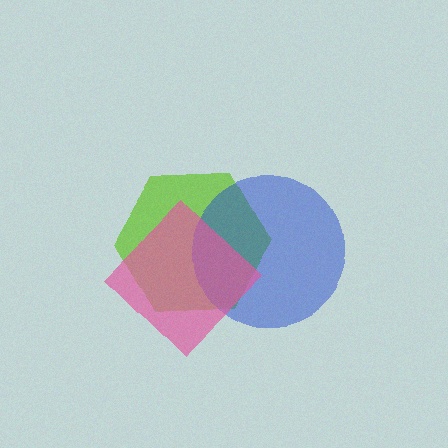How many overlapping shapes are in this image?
There are 3 overlapping shapes in the image.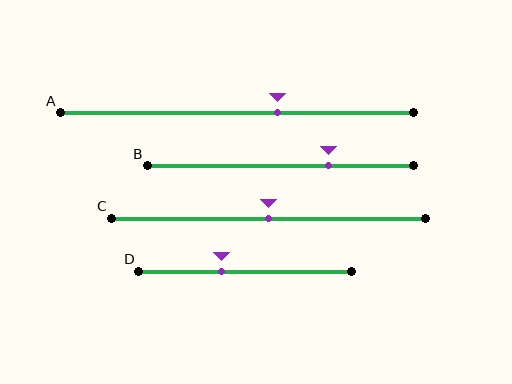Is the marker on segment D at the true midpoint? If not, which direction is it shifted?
No, the marker on segment D is shifted to the left by about 11% of the segment length.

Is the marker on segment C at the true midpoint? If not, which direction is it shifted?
Yes, the marker on segment C is at the true midpoint.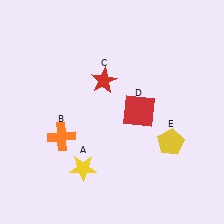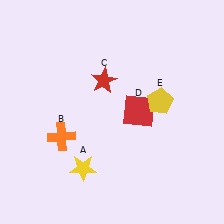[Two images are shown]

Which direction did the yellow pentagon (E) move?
The yellow pentagon (E) moved up.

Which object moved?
The yellow pentagon (E) moved up.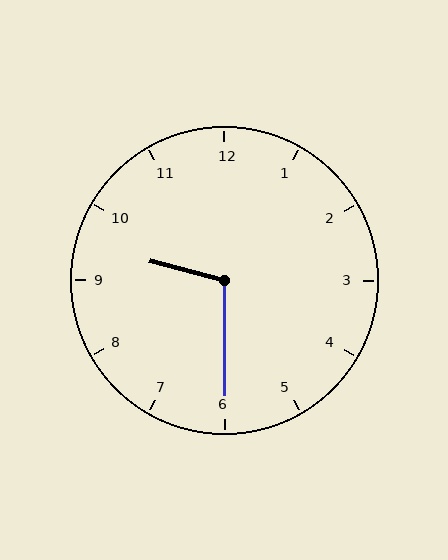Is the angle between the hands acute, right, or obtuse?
It is obtuse.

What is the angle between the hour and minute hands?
Approximately 105 degrees.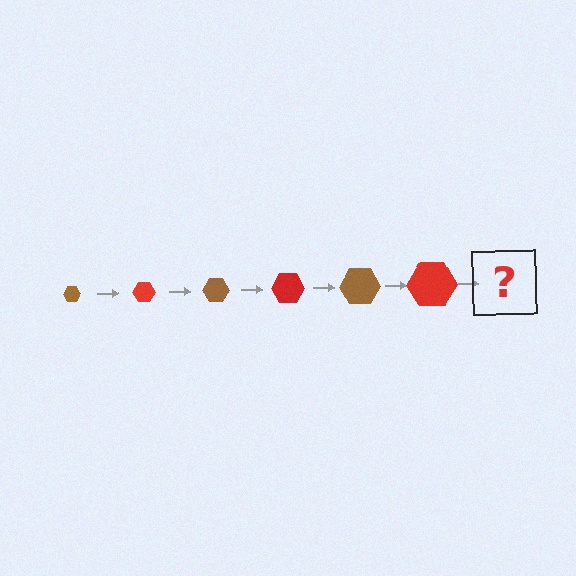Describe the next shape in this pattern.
It should be a brown hexagon, larger than the previous one.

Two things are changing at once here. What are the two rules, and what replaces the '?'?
The two rules are that the hexagon grows larger each step and the color cycles through brown and red. The '?' should be a brown hexagon, larger than the previous one.